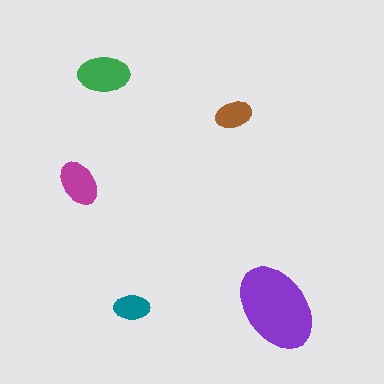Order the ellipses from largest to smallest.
the purple one, the green one, the magenta one, the brown one, the teal one.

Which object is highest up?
The green ellipse is topmost.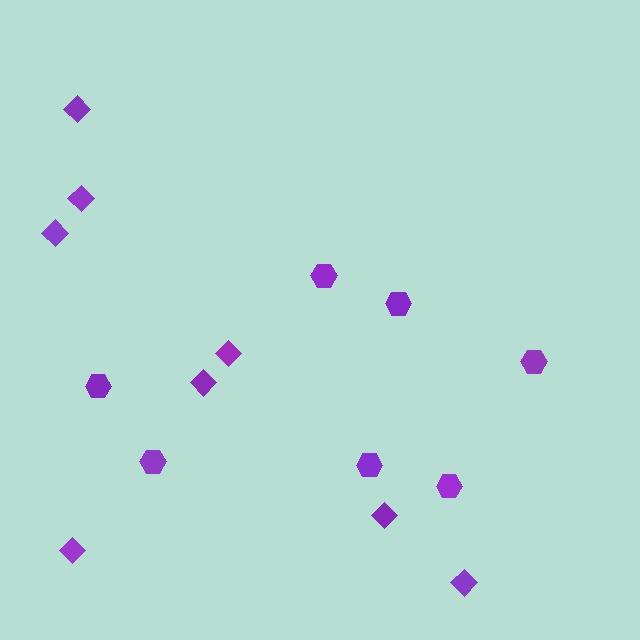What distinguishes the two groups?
There are 2 groups: one group of diamonds (8) and one group of hexagons (7).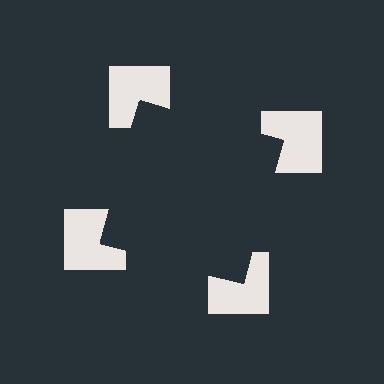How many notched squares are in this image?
There are 4 — one at each vertex of the illusory square.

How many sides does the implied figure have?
4 sides.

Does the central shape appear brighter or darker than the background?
It typically appears slightly darker than the background, even though no actual brightness change is drawn.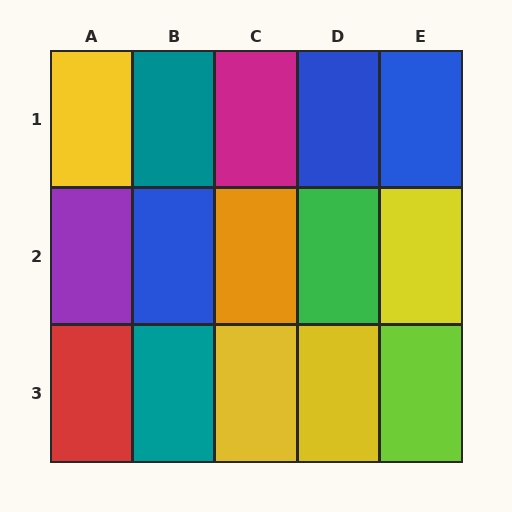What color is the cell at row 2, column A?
Purple.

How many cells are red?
1 cell is red.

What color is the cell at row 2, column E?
Yellow.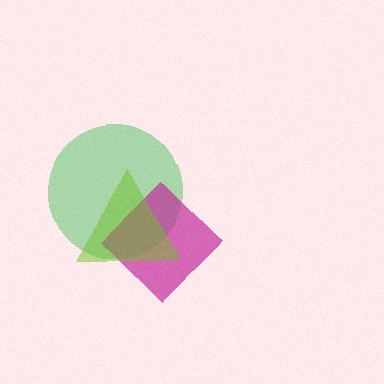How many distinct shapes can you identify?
There are 3 distinct shapes: a green circle, a magenta diamond, a lime triangle.